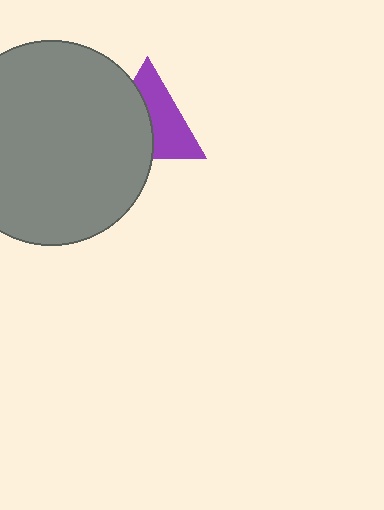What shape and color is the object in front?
The object in front is a gray circle.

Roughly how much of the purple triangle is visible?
About half of it is visible (roughly 51%).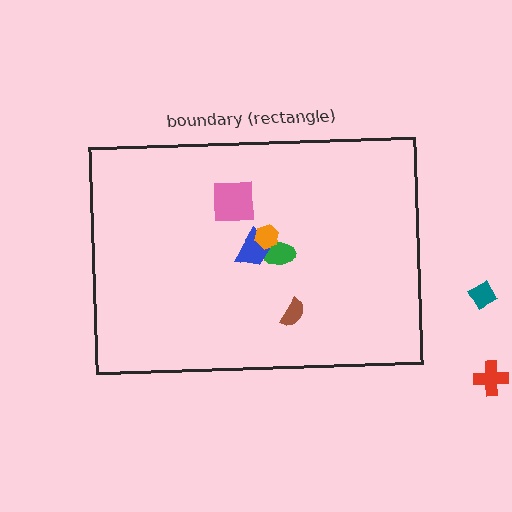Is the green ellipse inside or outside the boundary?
Inside.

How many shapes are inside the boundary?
5 inside, 2 outside.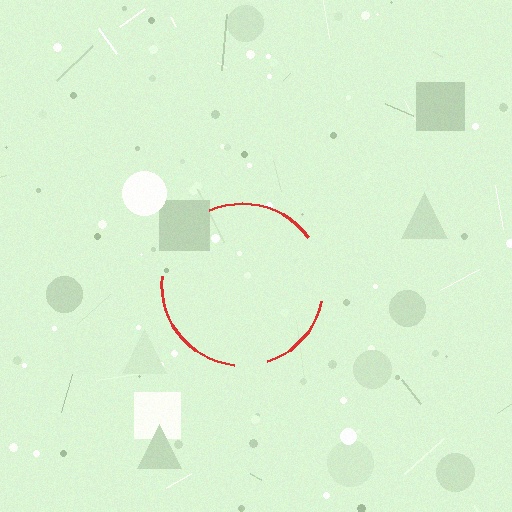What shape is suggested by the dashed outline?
The dashed outline suggests a circle.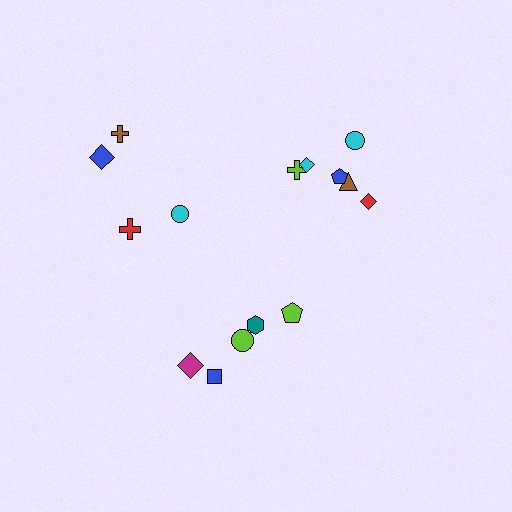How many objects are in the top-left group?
There are 4 objects.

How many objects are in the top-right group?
There are 6 objects.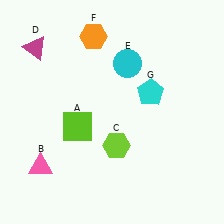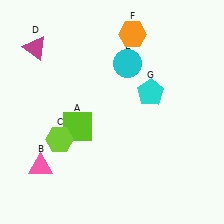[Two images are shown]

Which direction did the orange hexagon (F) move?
The orange hexagon (F) moved right.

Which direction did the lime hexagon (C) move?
The lime hexagon (C) moved left.